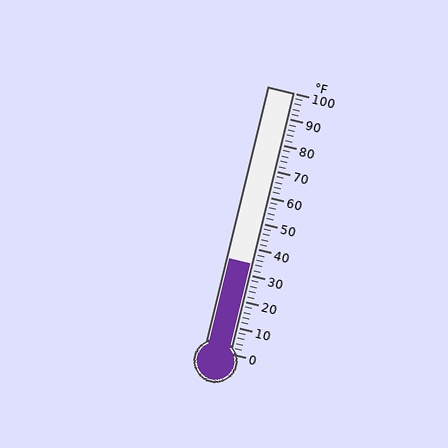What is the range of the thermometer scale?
The thermometer scale ranges from 0°F to 100°F.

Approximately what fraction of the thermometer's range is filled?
The thermometer is filled to approximately 35% of its range.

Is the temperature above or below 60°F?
The temperature is below 60°F.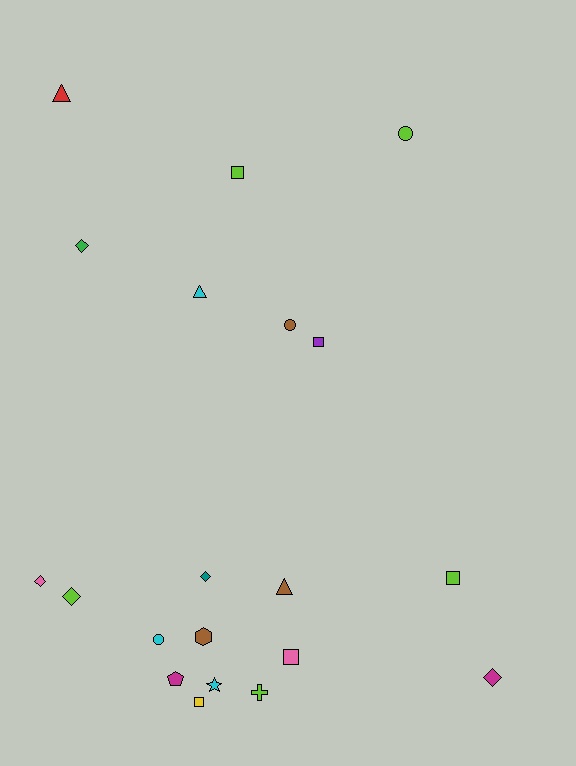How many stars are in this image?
There is 1 star.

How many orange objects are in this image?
There are no orange objects.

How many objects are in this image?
There are 20 objects.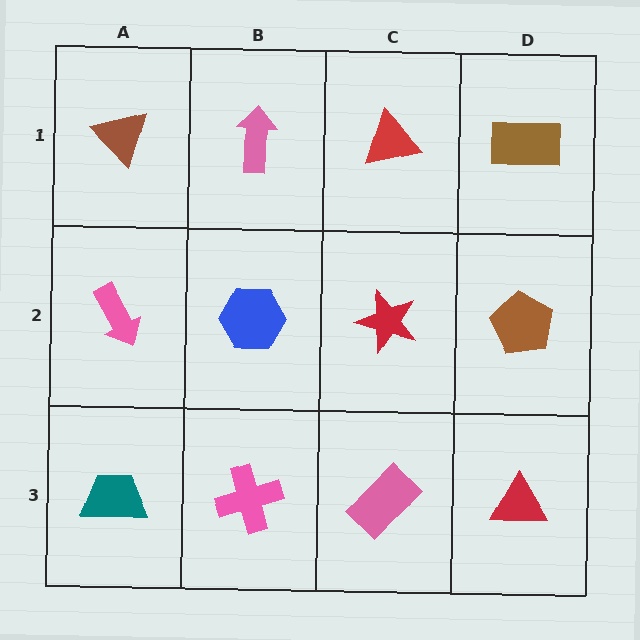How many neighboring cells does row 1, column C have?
3.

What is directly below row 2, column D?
A red triangle.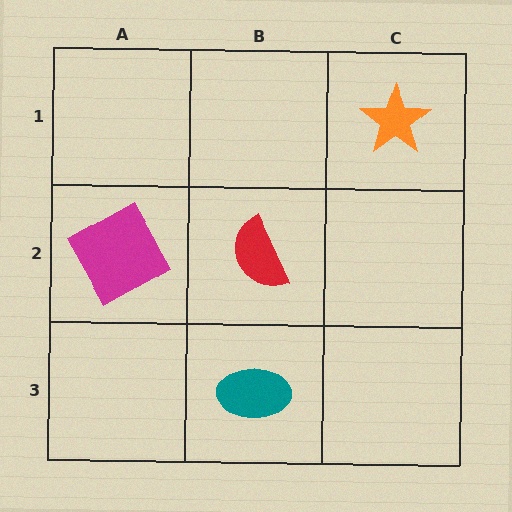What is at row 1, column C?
An orange star.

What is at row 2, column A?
A magenta square.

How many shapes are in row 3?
1 shape.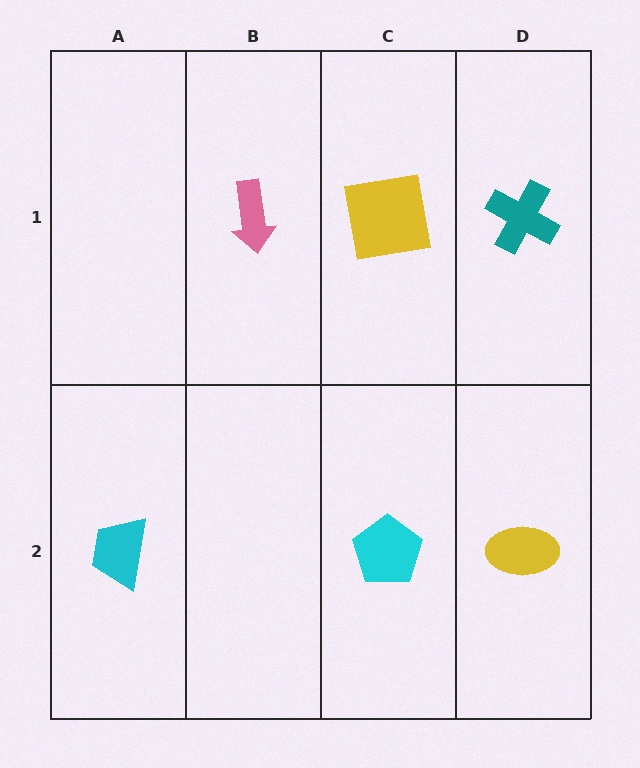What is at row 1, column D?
A teal cross.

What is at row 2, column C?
A cyan pentagon.